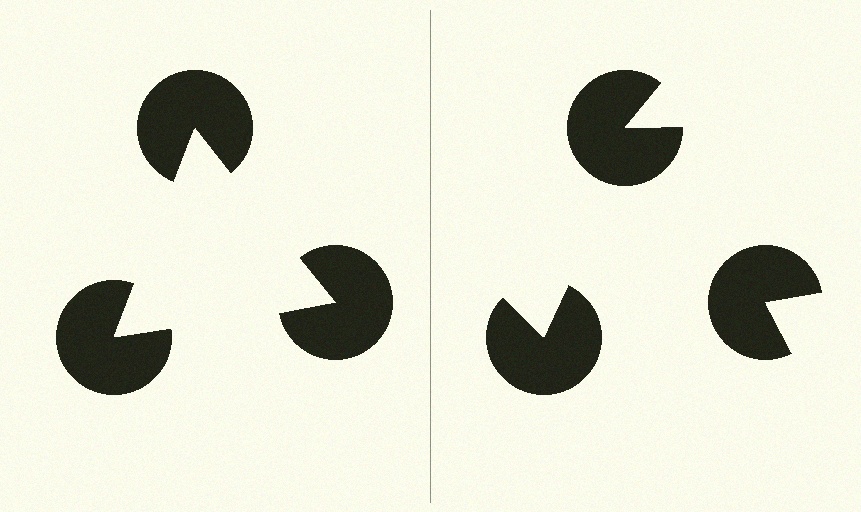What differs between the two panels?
The pac-man discs are positioned identically on both sides; only the wedge orientations differ. On the left they align to a triangle; on the right they are misaligned.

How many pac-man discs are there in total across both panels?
6 — 3 on each side.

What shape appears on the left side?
An illusory triangle.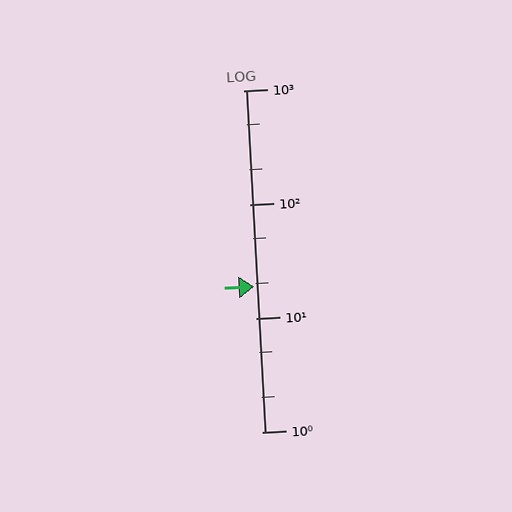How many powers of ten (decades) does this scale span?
The scale spans 3 decades, from 1 to 1000.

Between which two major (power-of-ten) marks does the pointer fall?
The pointer is between 10 and 100.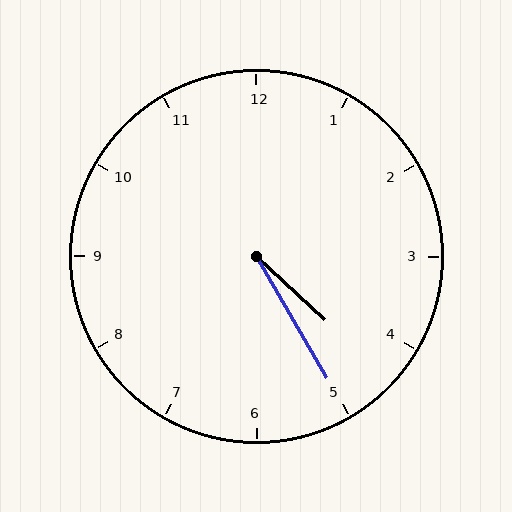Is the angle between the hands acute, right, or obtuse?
It is acute.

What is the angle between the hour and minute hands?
Approximately 18 degrees.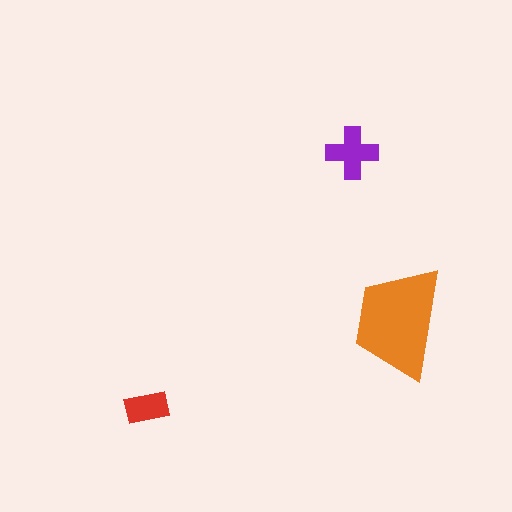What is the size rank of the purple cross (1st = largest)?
2nd.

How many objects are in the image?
There are 3 objects in the image.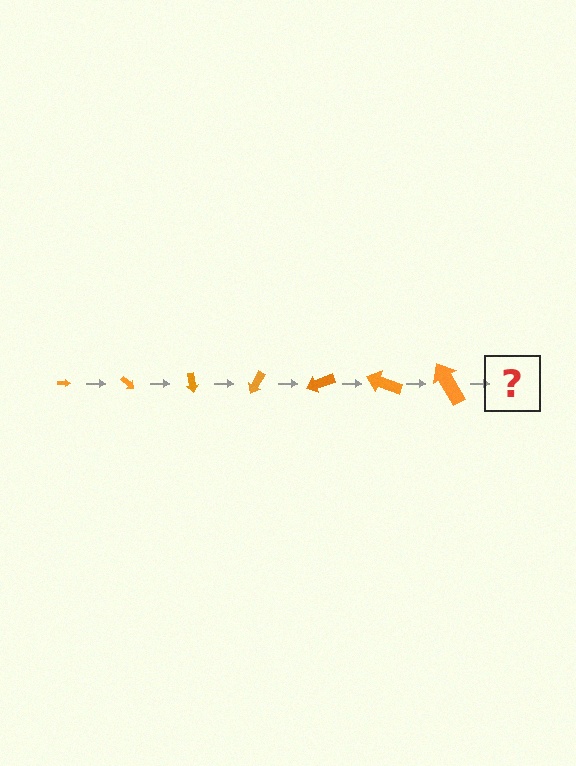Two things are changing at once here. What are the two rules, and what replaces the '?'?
The two rules are that the arrow grows larger each step and it rotates 40 degrees each step. The '?' should be an arrow, larger than the previous one and rotated 280 degrees from the start.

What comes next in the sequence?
The next element should be an arrow, larger than the previous one and rotated 280 degrees from the start.